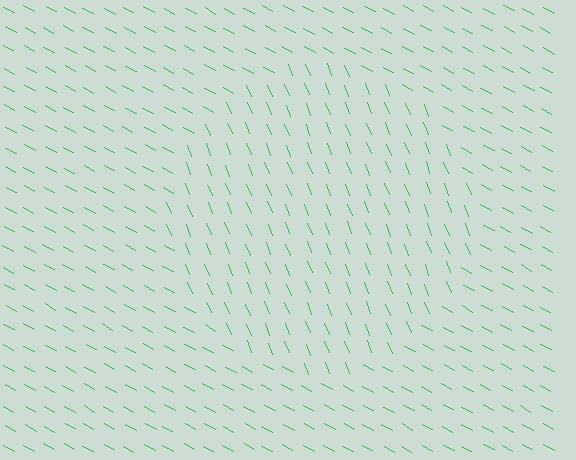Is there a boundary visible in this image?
Yes, there is a texture boundary formed by a change in line orientation.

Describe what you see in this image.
The image is filled with small green line segments. A circle region in the image has lines oriented differently from the surrounding lines, creating a visible texture boundary.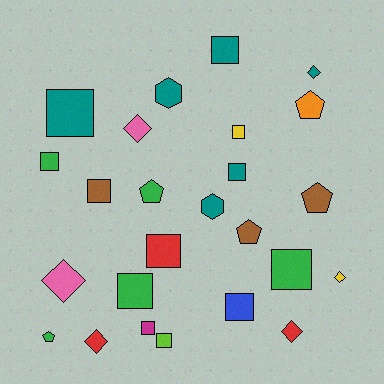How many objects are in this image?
There are 25 objects.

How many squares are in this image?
There are 12 squares.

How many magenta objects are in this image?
There is 1 magenta object.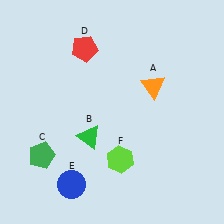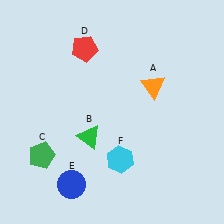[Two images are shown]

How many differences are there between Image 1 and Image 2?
There is 1 difference between the two images.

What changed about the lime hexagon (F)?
In Image 1, F is lime. In Image 2, it changed to cyan.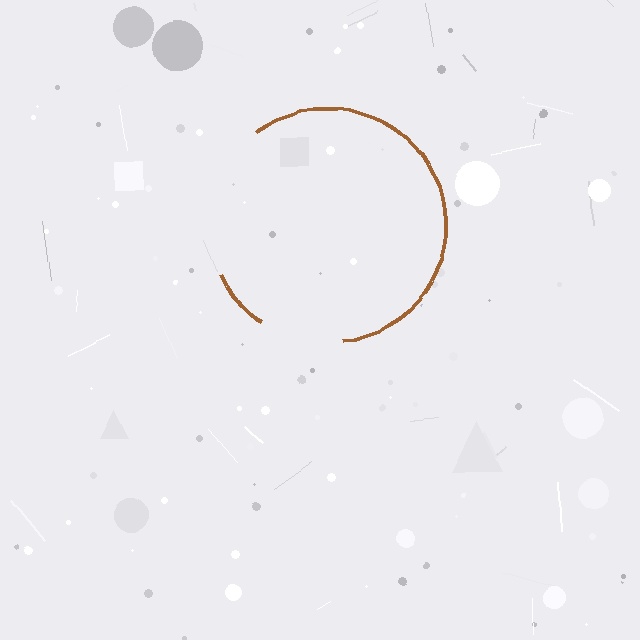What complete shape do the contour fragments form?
The contour fragments form a circle.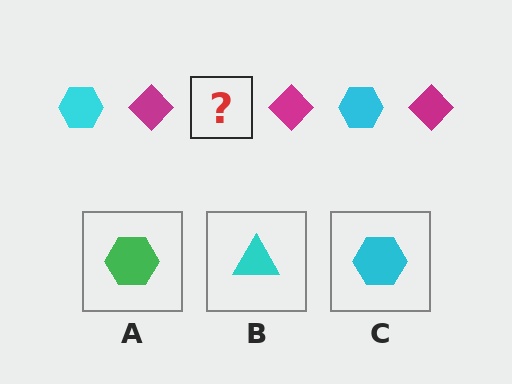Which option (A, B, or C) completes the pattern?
C.